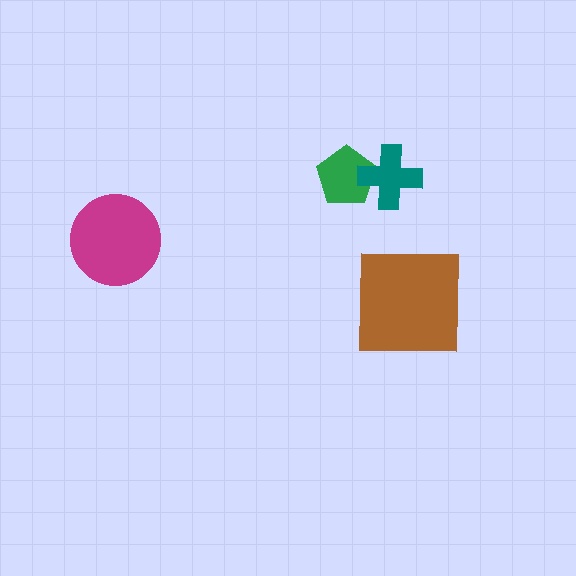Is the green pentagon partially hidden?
Yes, it is partially covered by another shape.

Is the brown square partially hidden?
No, no other shape covers it.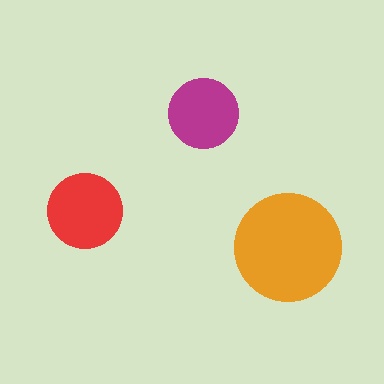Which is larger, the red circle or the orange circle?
The orange one.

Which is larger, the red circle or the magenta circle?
The red one.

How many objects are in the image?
There are 3 objects in the image.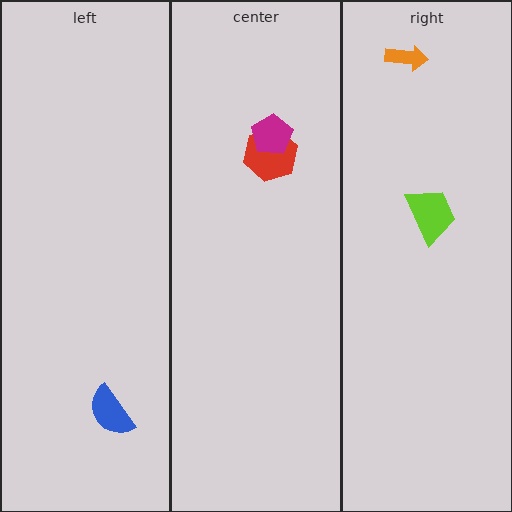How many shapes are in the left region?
1.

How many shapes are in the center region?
2.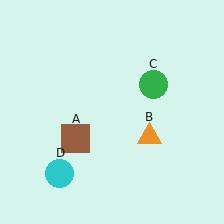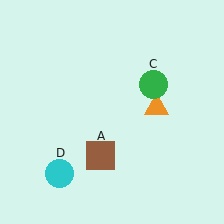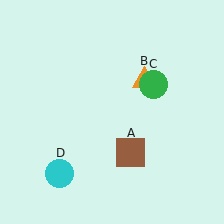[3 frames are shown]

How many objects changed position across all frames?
2 objects changed position: brown square (object A), orange triangle (object B).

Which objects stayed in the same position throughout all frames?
Green circle (object C) and cyan circle (object D) remained stationary.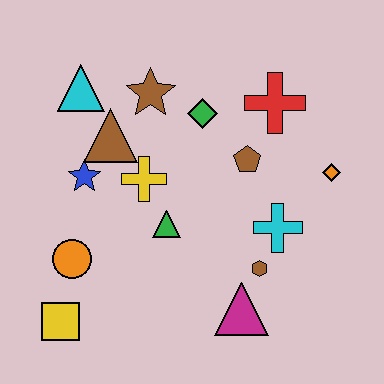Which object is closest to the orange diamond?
The cyan cross is closest to the orange diamond.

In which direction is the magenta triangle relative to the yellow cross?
The magenta triangle is below the yellow cross.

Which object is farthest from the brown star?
The yellow square is farthest from the brown star.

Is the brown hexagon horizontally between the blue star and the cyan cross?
Yes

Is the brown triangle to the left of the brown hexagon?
Yes